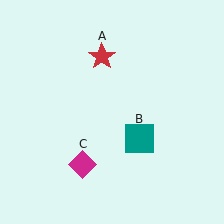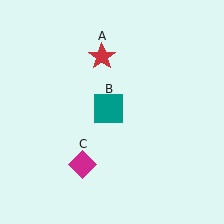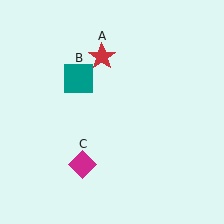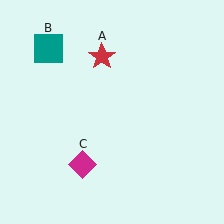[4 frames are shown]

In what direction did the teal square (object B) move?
The teal square (object B) moved up and to the left.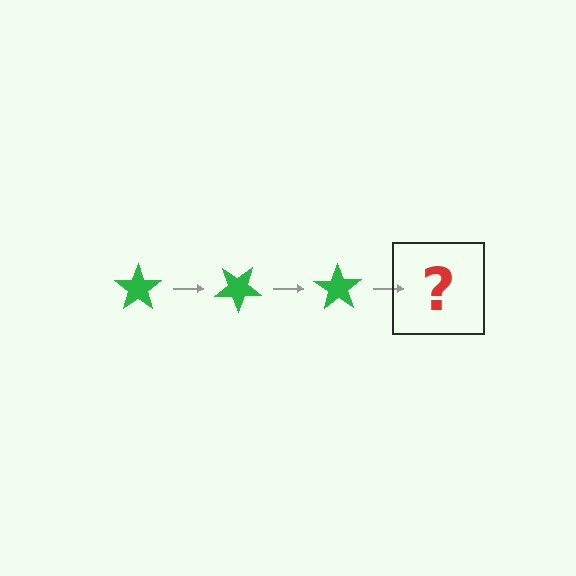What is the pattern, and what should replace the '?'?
The pattern is that the star rotates 35 degrees each step. The '?' should be a green star rotated 105 degrees.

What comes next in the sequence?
The next element should be a green star rotated 105 degrees.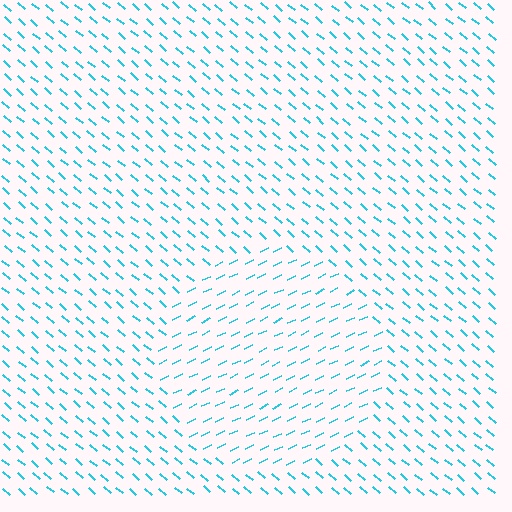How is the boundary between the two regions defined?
The boundary is defined purely by a change in line orientation (approximately 67 degrees difference). All lines are the same color and thickness.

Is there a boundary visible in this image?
Yes, there is a texture boundary formed by a change in line orientation.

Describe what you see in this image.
The image is filled with small cyan line segments. A circle region in the image has lines oriented differently from the surrounding lines, creating a visible texture boundary.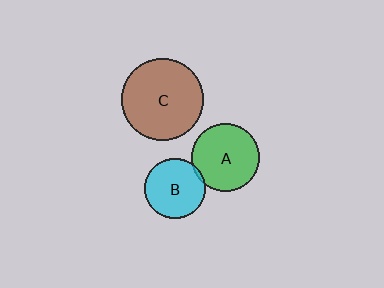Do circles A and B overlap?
Yes.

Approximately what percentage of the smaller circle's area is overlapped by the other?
Approximately 5%.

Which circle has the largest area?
Circle C (brown).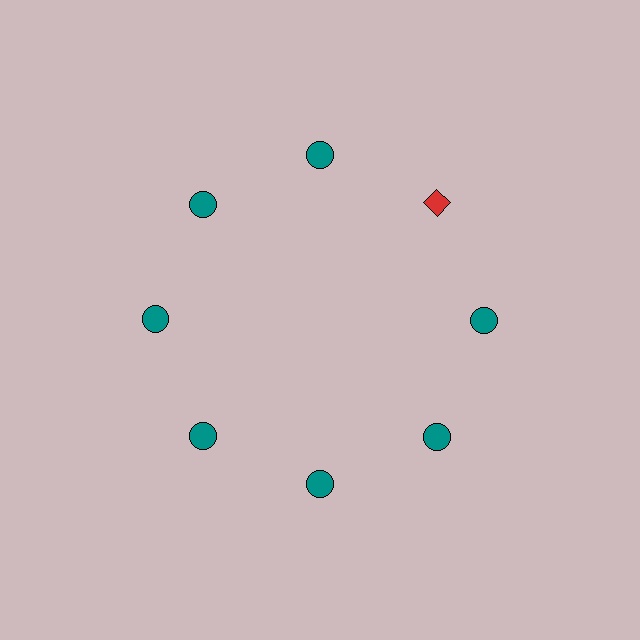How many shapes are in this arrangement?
There are 8 shapes arranged in a ring pattern.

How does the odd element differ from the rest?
It differs in both color (red instead of teal) and shape (diamond instead of circle).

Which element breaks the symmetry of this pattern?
The red diamond at roughly the 2 o'clock position breaks the symmetry. All other shapes are teal circles.